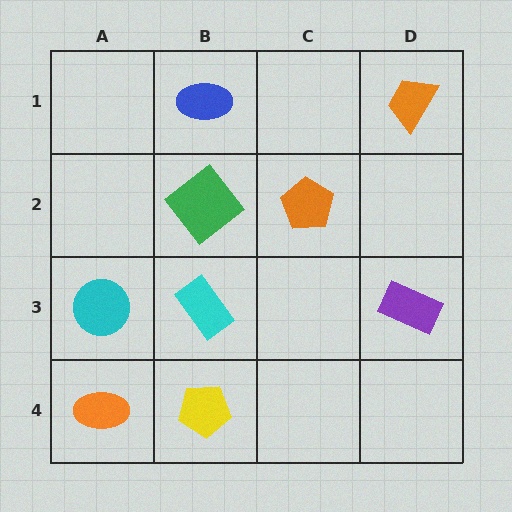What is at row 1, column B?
A blue ellipse.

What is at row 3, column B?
A cyan rectangle.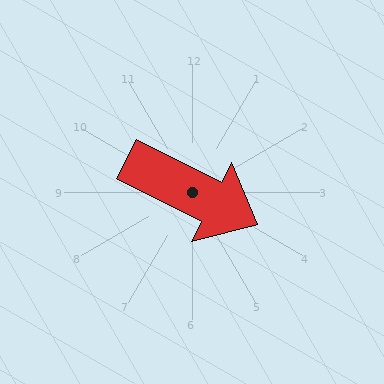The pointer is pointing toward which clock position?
Roughly 4 o'clock.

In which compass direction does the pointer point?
Southeast.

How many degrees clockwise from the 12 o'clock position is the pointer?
Approximately 117 degrees.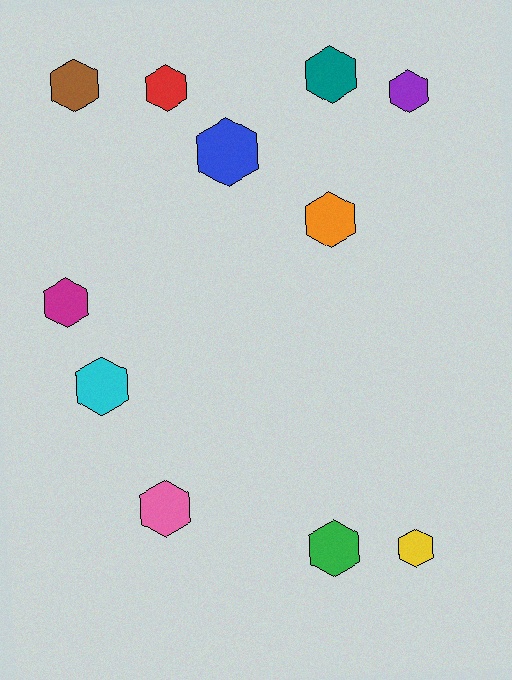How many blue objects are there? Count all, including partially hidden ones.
There is 1 blue object.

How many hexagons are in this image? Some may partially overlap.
There are 11 hexagons.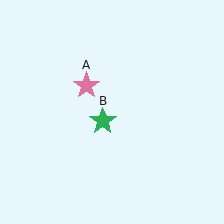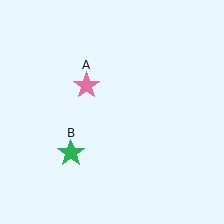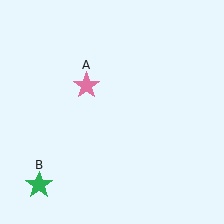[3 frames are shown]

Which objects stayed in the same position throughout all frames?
Pink star (object A) remained stationary.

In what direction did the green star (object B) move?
The green star (object B) moved down and to the left.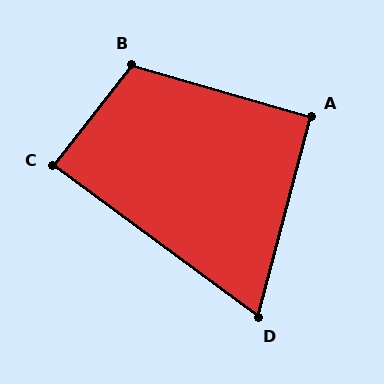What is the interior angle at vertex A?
Approximately 91 degrees (approximately right).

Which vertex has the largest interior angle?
B, at approximately 112 degrees.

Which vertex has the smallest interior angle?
D, at approximately 68 degrees.